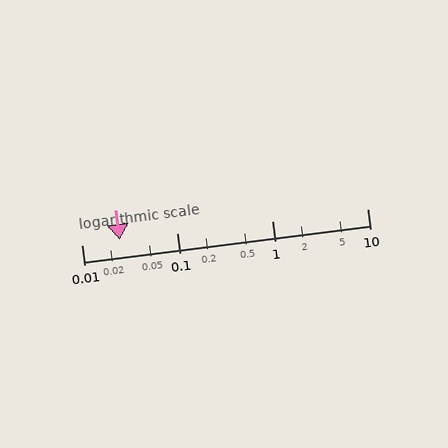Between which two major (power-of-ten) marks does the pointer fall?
The pointer is between 0.01 and 0.1.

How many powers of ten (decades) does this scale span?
The scale spans 3 decades, from 0.01 to 10.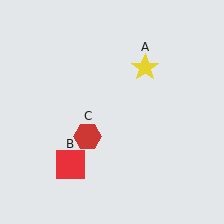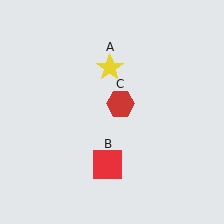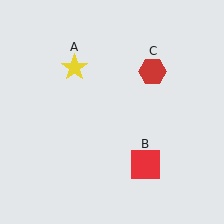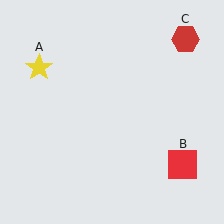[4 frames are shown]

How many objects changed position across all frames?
3 objects changed position: yellow star (object A), red square (object B), red hexagon (object C).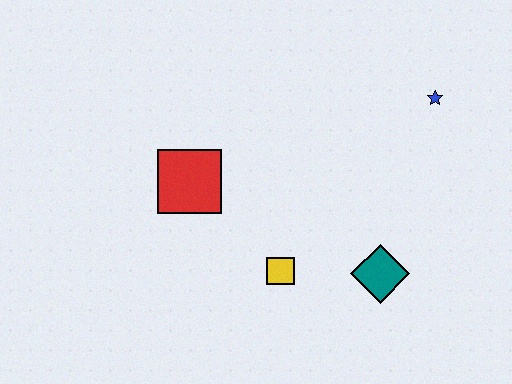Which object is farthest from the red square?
The blue star is farthest from the red square.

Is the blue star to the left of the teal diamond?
No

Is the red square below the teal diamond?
No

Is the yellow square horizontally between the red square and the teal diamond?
Yes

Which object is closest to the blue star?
The teal diamond is closest to the blue star.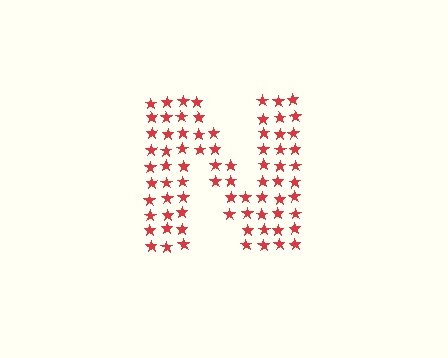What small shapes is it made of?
It is made of small stars.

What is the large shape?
The large shape is the letter N.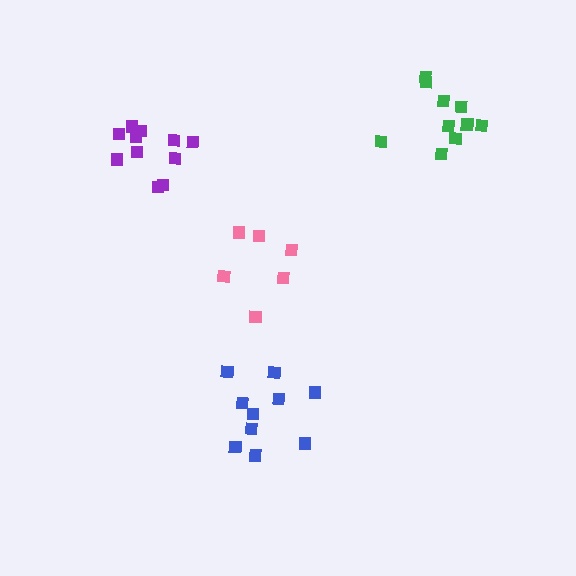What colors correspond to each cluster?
The clusters are colored: pink, blue, green, purple.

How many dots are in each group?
Group 1: 6 dots, Group 2: 10 dots, Group 3: 10 dots, Group 4: 11 dots (37 total).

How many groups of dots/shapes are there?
There are 4 groups.